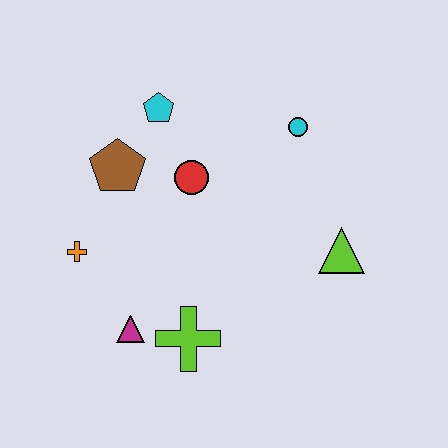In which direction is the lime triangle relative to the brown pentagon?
The lime triangle is to the right of the brown pentagon.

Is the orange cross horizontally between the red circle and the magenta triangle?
No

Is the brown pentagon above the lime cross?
Yes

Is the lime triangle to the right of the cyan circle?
Yes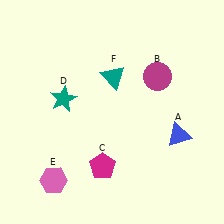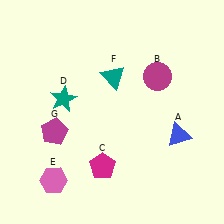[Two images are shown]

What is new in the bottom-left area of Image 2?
A magenta pentagon (G) was added in the bottom-left area of Image 2.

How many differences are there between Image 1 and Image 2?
There is 1 difference between the two images.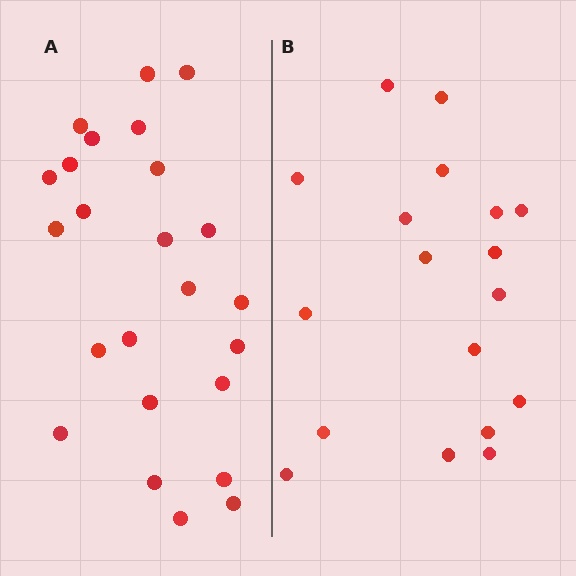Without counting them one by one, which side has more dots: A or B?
Region A (the left region) has more dots.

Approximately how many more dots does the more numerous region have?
Region A has about 6 more dots than region B.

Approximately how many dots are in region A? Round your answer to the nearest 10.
About 20 dots. (The exact count is 24, which rounds to 20.)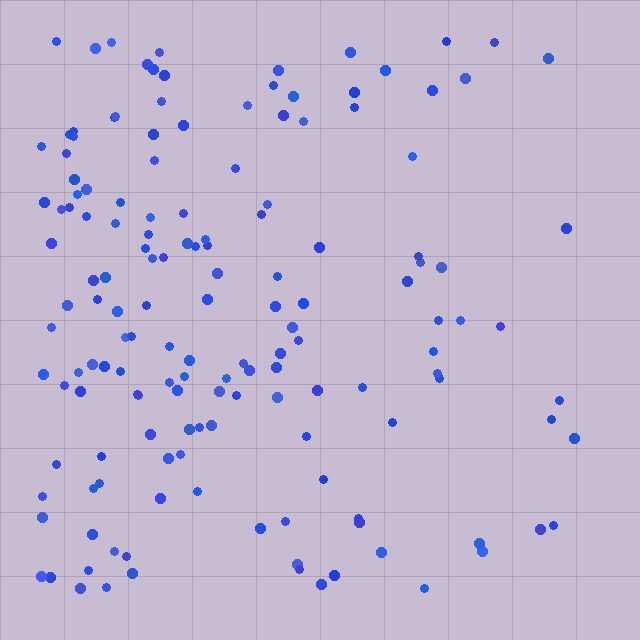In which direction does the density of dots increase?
From right to left, with the left side densest.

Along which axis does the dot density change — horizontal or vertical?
Horizontal.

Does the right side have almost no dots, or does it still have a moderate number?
Still a moderate number, just noticeably fewer than the left.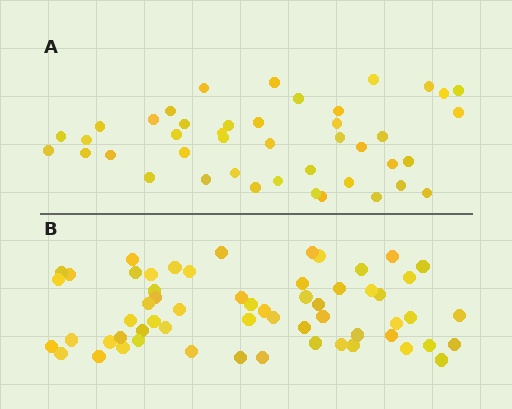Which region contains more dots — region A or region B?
Region B (the bottom region) has more dots.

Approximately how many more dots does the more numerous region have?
Region B has approximately 15 more dots than region A.